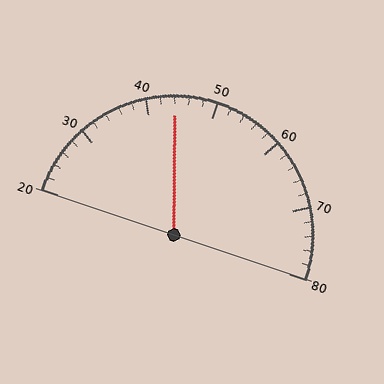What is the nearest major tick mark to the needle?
The nearest major tick mark is 40.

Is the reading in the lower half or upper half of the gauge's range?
The reading is in the lower half of the range (20 to 80).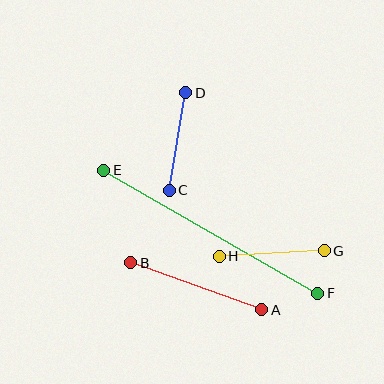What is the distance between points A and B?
The distance is approximately 139 pixels.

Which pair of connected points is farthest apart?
Points E and F are farthest apart.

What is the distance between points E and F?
The distance is approximately 247 pixels.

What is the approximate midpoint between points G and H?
The midpoint is at approximately (272, 254) pixels.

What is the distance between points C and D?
The distance is approximately 99 pixels.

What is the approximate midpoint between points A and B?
The midpoint is at approximately (196, 286) pixels.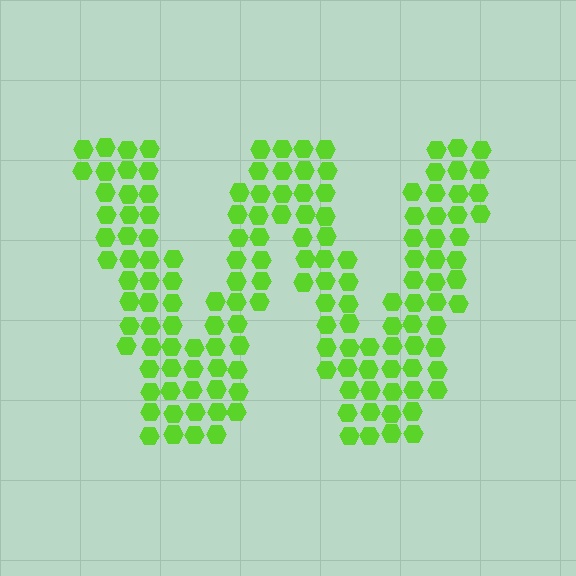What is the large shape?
The large shape is the letter W.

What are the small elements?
The small elements are hexagons.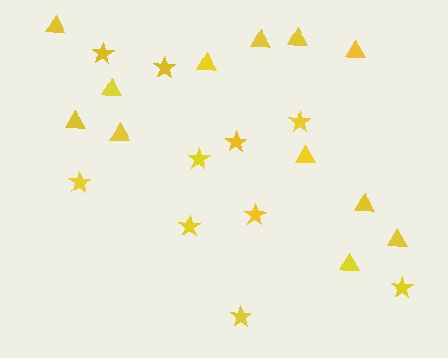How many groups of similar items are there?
There are 2 groups: one group of triangles (12) and one group of stars (10).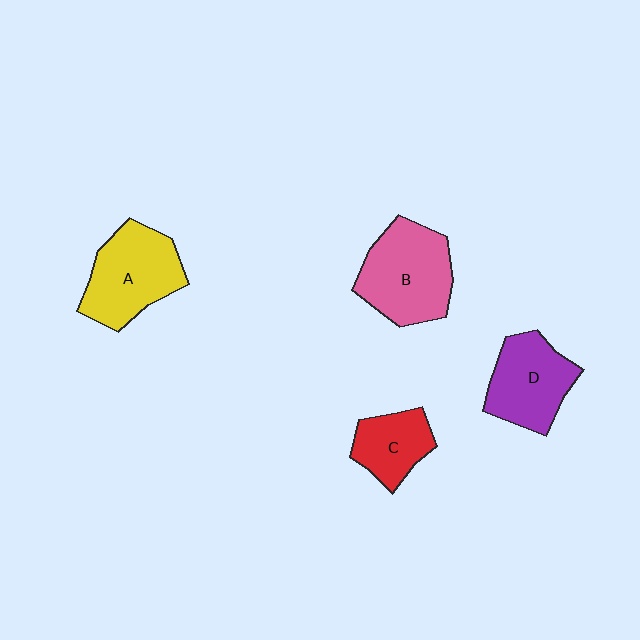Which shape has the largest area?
Shape B (pink).